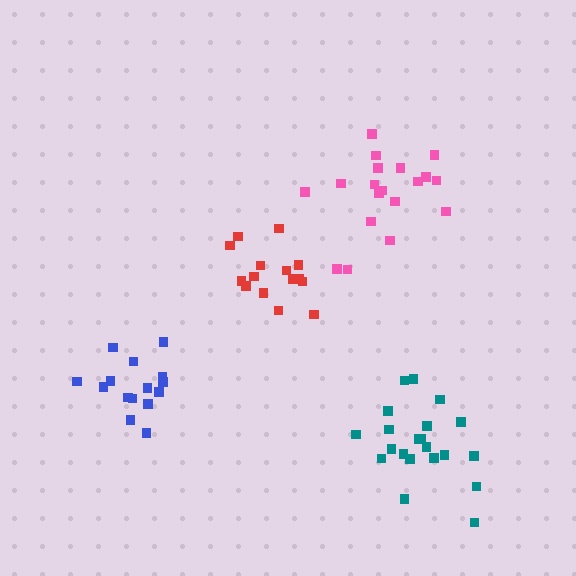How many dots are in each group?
Group 1: 19 dots, Group 2: 15 dots, Group 3: 21 dots, Group 4: 15 dots (70 total).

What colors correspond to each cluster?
The clusters are colored: pink, blue, teal, red.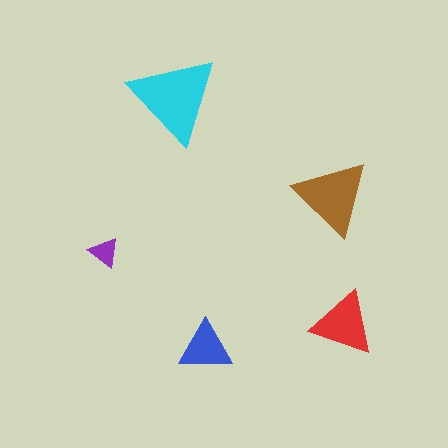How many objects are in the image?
There are 5 objects in the image.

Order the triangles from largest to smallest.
the cyan one, the brown one, the red one, the blue one, the purple one.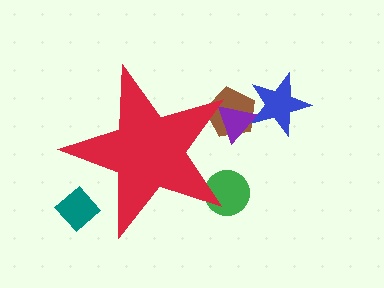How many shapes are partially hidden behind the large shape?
4 shapes are partially hidden.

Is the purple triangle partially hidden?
Yes, the purple triangle is partially hidden behind the red star.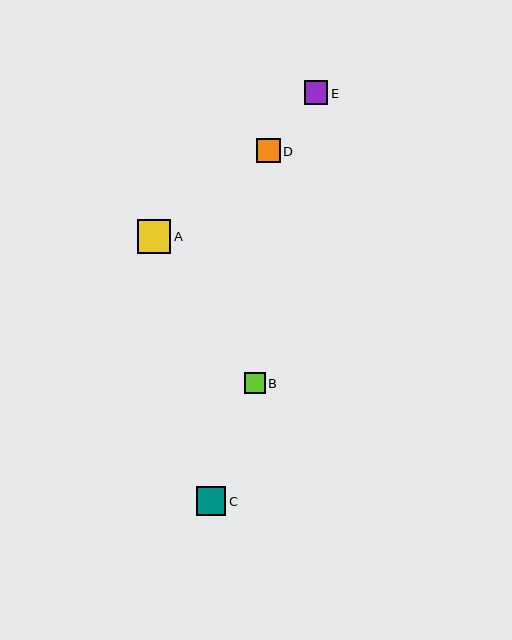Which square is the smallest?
Square B is the smallest with a size of approximately 21 pixels.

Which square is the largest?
Square A is the largest with a size of approximately 34 pixels.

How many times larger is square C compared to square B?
Square C is approximately 1.4 times the size of square B.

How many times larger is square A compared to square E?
Square A is approximately 1.4 times the size of square E.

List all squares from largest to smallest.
From largest to smallest: A, C, E, D, B.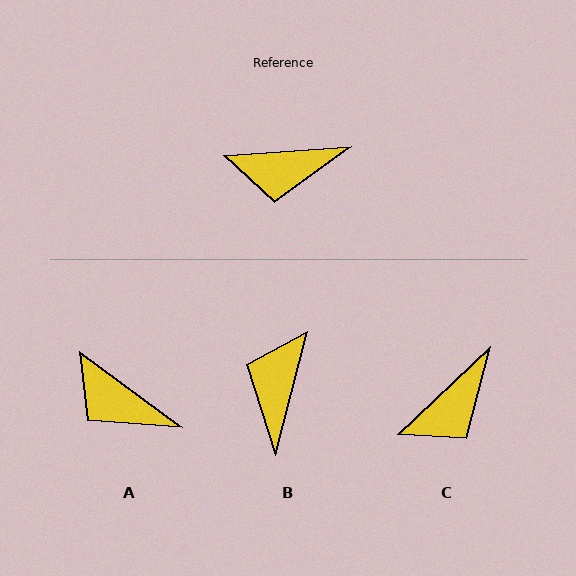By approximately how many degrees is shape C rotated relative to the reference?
Approximately 40 degrees counter-clockwise.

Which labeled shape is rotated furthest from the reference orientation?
B, about 108 degrees away.